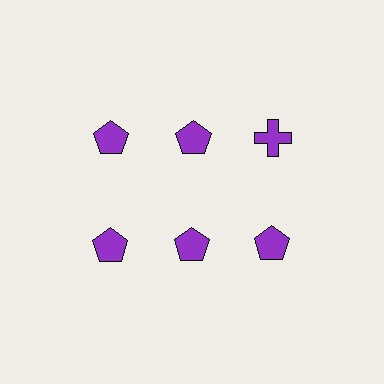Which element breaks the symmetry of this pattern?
The purple cross in the top row, center column breaks the symmetry. All other shapes are purple pentagons.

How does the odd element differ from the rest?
It has a different shape: cross instead of pentagon.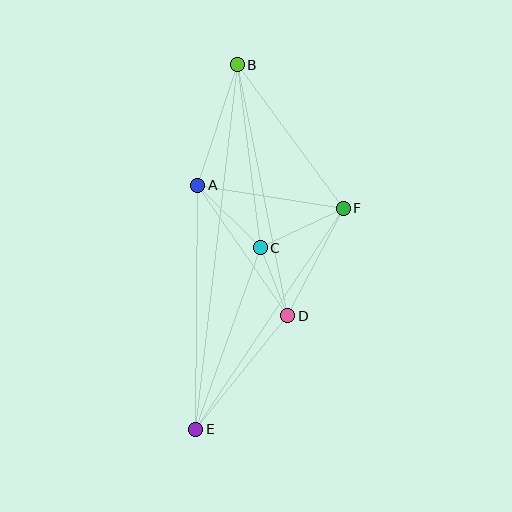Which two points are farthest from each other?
Points B and E are farthest from each other.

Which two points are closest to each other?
Points C and D are closest to each other.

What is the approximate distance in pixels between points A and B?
The distance between A and B is approximately 127 pixels.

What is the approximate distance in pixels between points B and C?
The distance between B and C is approximately 185 pixels.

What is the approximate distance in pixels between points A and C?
The distance between A and C is approximately 88 pixels.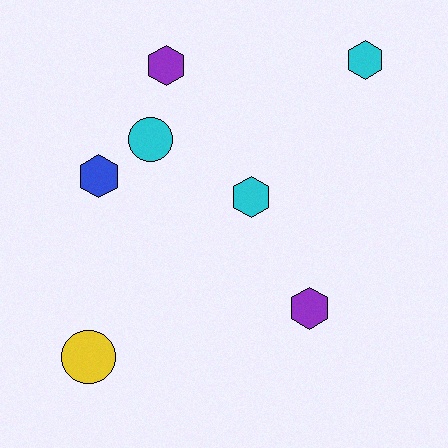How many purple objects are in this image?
There are 2 purple objects.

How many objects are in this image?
There are 7 objects.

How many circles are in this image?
There are 2 circles.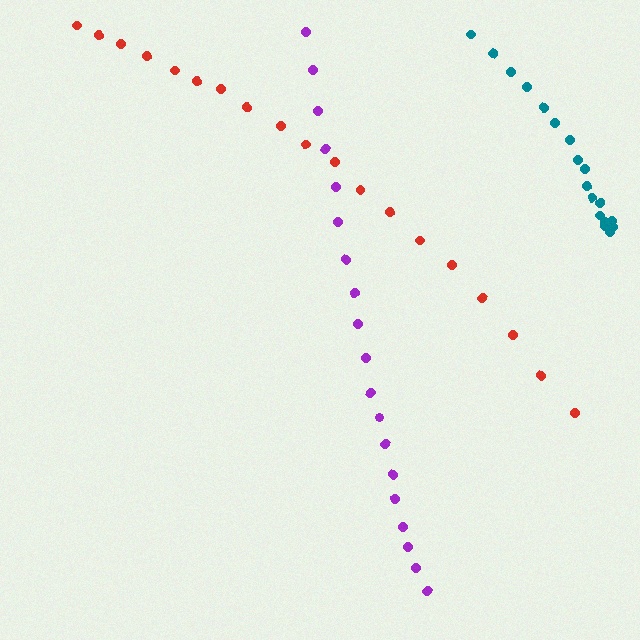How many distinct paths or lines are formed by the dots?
There are 3 distinct paths.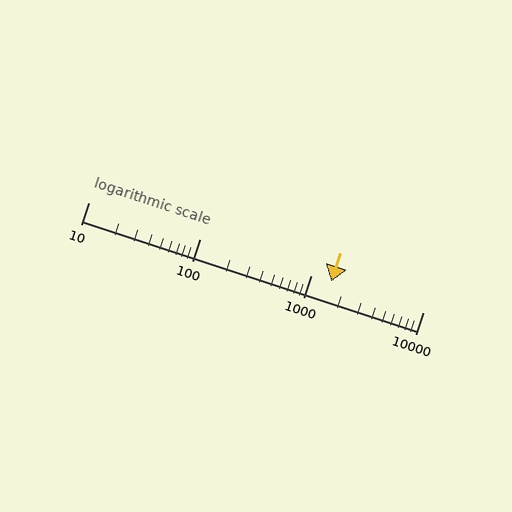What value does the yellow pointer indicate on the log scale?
The pointer indicates approximately 1500.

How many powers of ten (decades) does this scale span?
The scale spans 3 decades, from 10 to 10000.